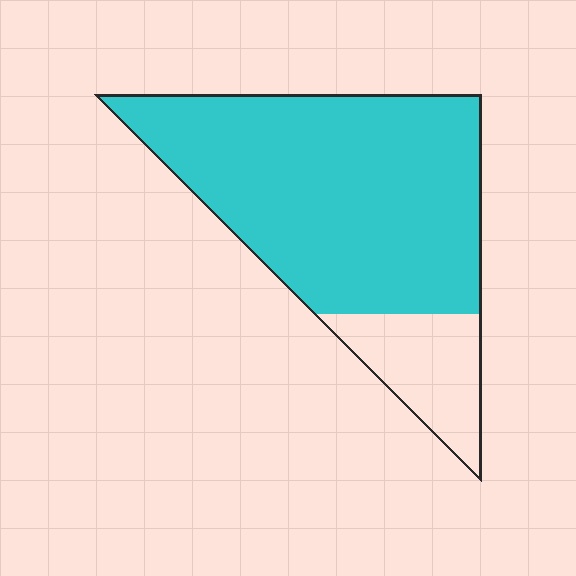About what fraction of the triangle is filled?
About four fifths (4/5).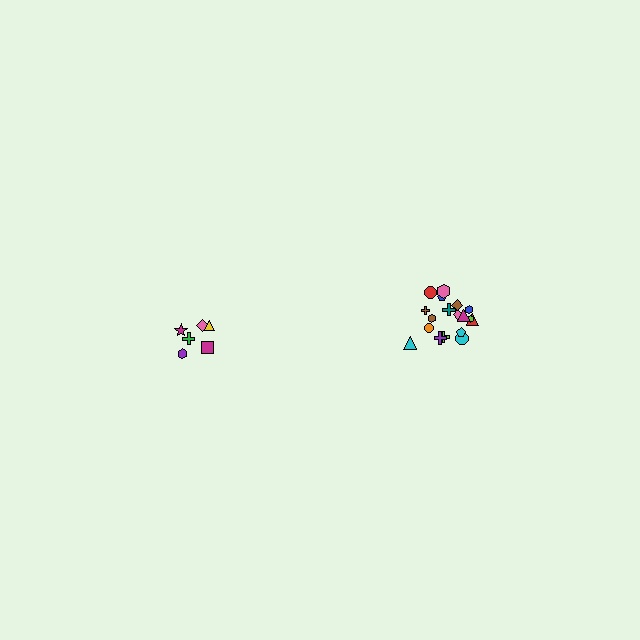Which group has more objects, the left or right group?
The right group.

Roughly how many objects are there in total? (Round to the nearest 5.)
Roughly 25 objects in total.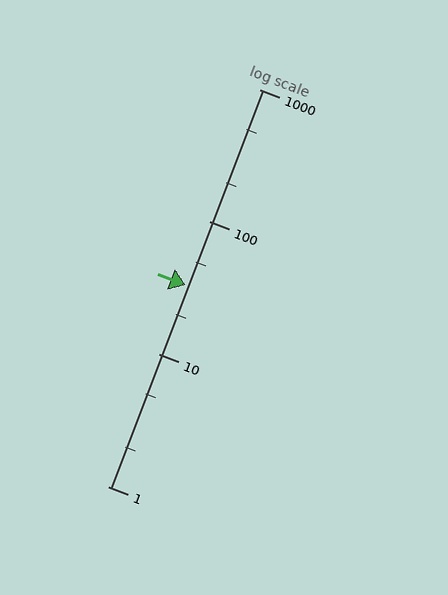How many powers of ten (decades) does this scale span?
The scale spans 3 decades, from 1 to 1000.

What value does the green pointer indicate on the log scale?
The pointer indicates approximately 33.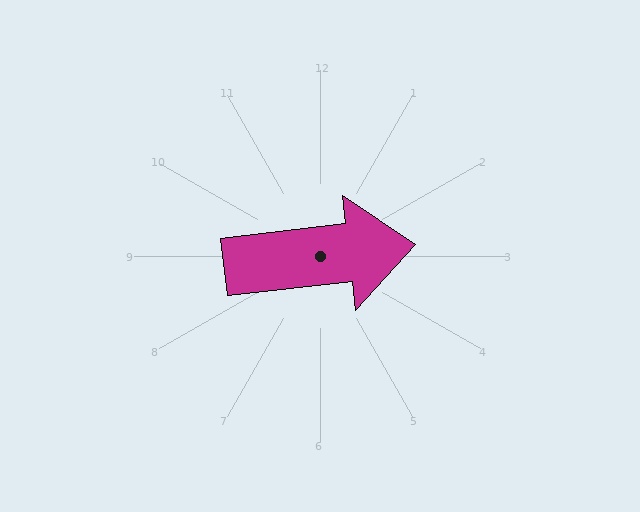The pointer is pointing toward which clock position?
Roughly 3 o'clock.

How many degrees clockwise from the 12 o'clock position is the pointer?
Approximately 83 degrees.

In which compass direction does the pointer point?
East.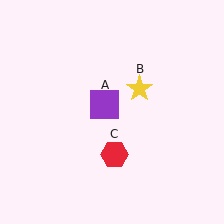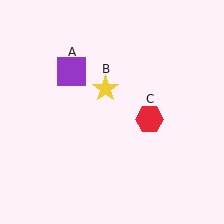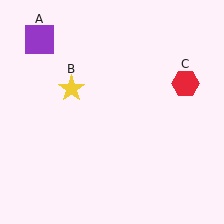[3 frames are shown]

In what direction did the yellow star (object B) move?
The yellow star (object B) moved left.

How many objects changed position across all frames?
3 objects changed position: purple square (object A), yellow star (object B), red hexagon (object C).